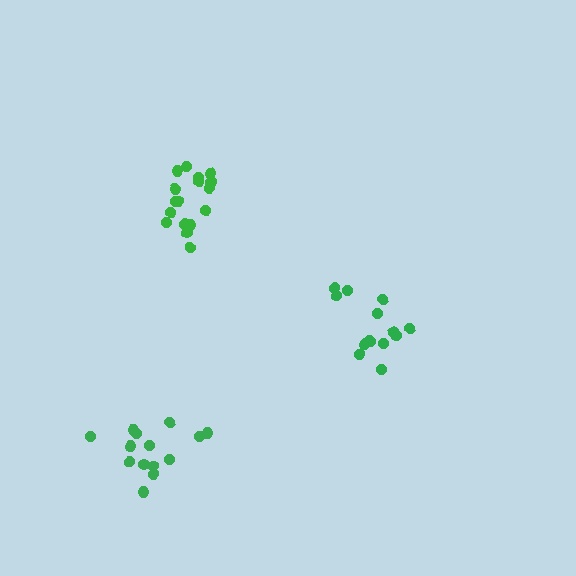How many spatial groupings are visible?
There are 3 spatial groupings.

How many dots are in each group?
Group 1: 14 dots, Group 2: 14 dots, Group 3: 17 dots (45 total).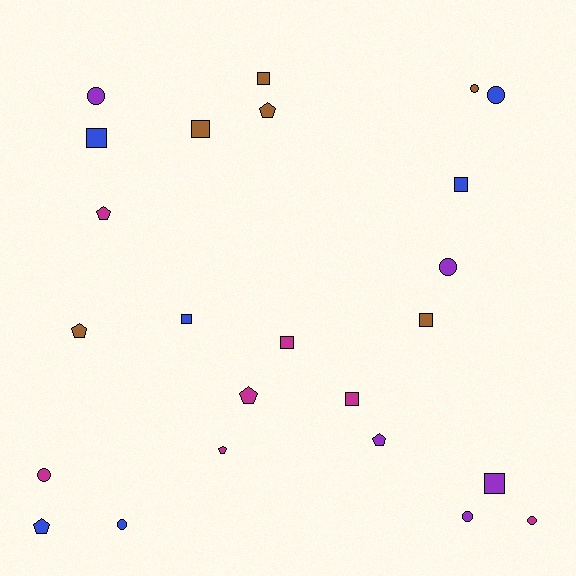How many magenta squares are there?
There are 2 magenta squares.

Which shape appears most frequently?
Square, with 9 objects.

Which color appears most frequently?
Magenta, with 7 objects.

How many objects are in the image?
There are 24 objects.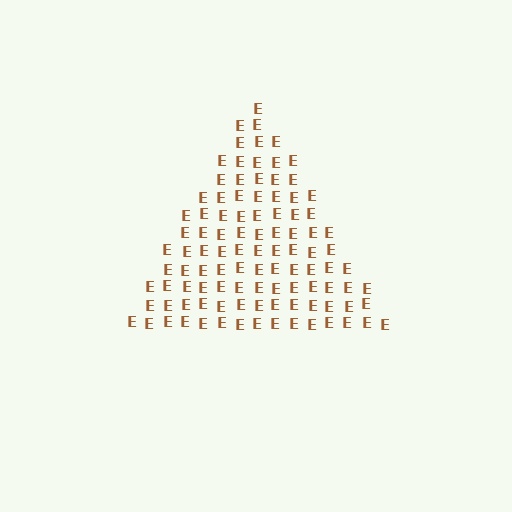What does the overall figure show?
The overall figure shows a triangle.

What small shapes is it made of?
It is made of small letter E's.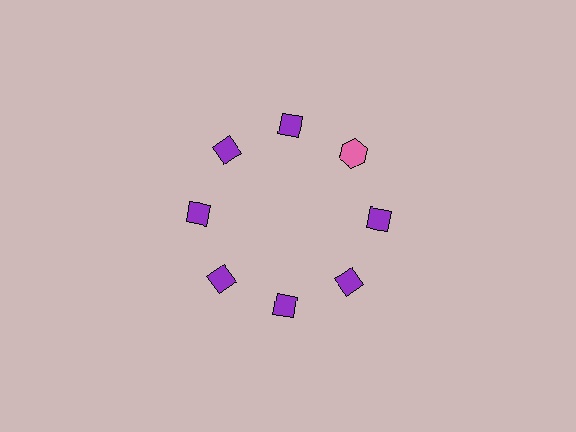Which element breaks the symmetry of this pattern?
The pink hexagon at roughly the 2 o'clock position breaks the symmetry. All other shapes are purple diamonds.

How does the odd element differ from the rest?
It differs in both color (pink instead of purple) and shape (hexagon instead of diamond).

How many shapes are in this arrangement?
There are 8 shapes arranged in a ring pattern.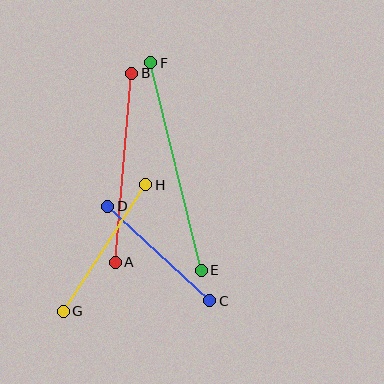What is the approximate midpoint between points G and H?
The midpoint is at approximately (105, 248) pixels.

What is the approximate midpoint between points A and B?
The midpoint is at approximately (123, 168) pixels.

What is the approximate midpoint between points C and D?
The midpoint is at approximately (159, 254) pixels.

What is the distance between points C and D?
The distance is approximately 139 pixels.